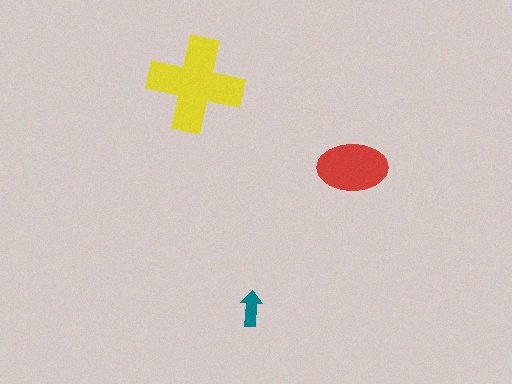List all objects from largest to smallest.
The yellow cross, the red ellipse, the teal arrow.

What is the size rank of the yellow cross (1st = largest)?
1st.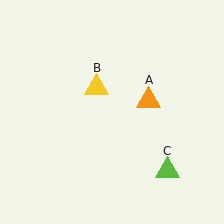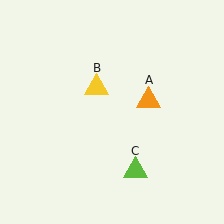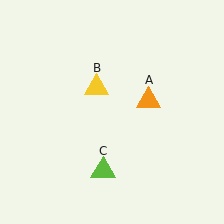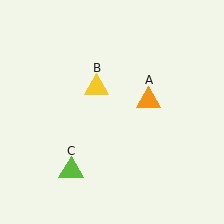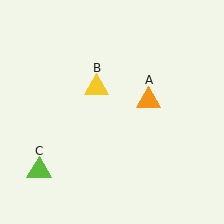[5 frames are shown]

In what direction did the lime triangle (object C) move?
The lime triangle (object C) moved left.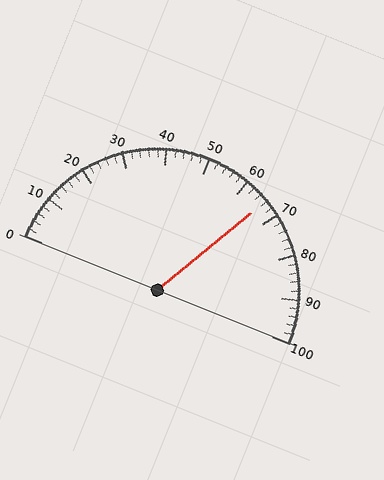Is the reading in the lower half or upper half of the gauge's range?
The reading is in the upper half of the range (0 to 100).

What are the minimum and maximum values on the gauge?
The gauge ranges from 0 to 100.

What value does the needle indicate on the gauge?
The needle indicates approximately 66.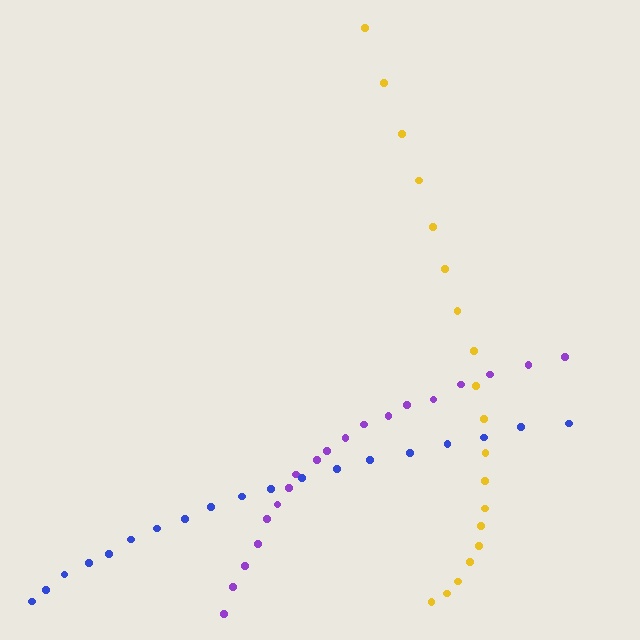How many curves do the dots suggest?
There are 3 distinct paths.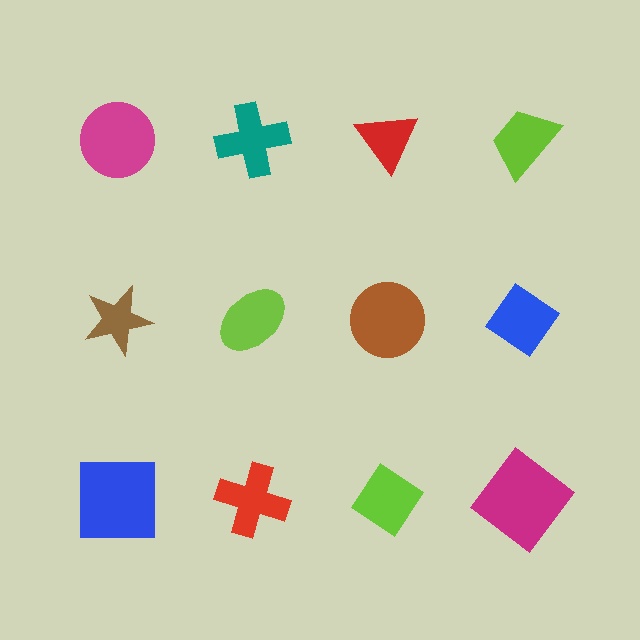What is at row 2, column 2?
A lime ellipse.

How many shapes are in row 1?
4 shapes.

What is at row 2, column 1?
A brown star.